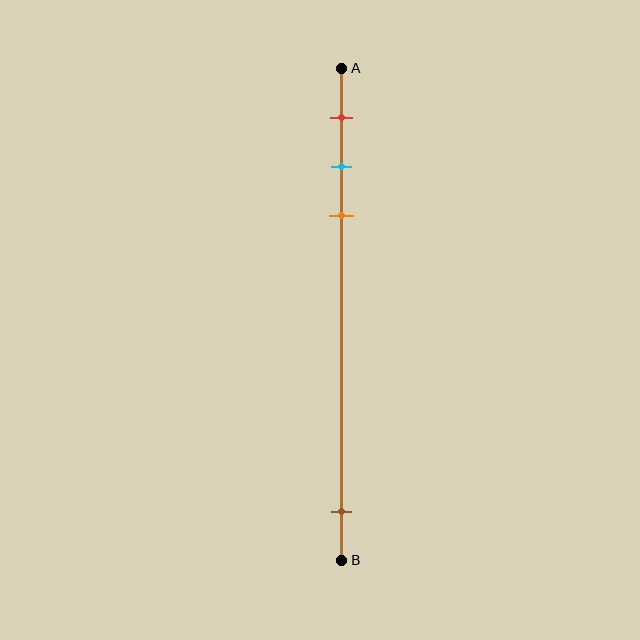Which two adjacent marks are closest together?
The cyan and orange marks are the closest adjacent pair.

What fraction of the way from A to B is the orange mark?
The orange mark is approximately 30% (0.3) of the way from A to B.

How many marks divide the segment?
There are 4 marks dividing the segment.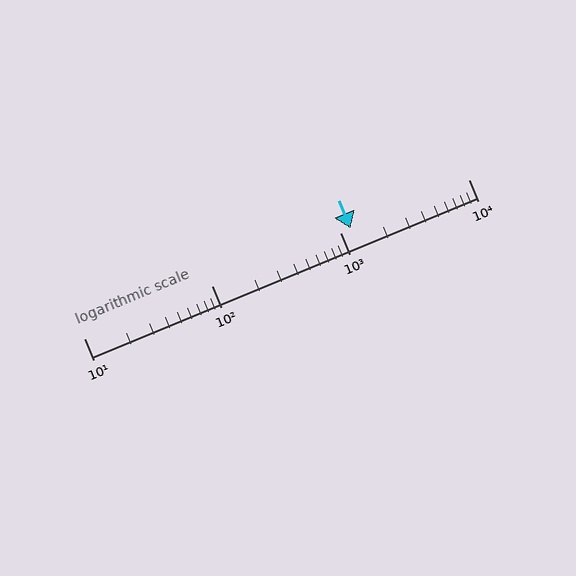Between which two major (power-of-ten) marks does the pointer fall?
The pointer is between 1000 and 10000.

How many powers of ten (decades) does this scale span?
The scale spans 3 decades, from 10 to 10000.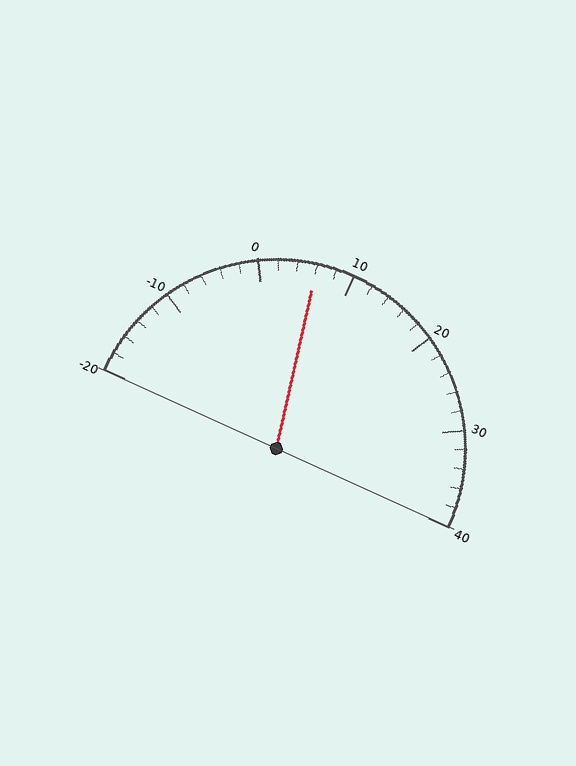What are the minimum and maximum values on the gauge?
The gauge ranges from -20 to 40.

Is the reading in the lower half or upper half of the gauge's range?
The reading is in the lower half of the range (-20 to 40).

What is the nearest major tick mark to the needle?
The nearest major tick mark is 10.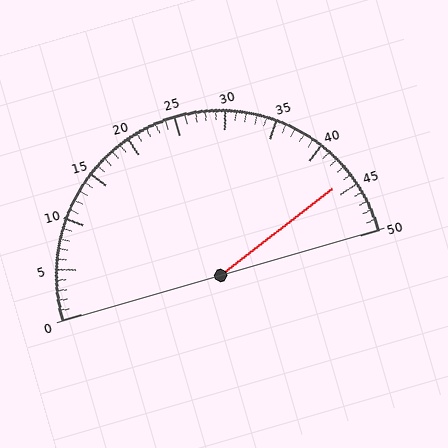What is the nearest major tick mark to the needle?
The nearest major tick mark is 45.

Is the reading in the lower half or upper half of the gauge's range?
The reading is in the upper half of the range (0 to 50).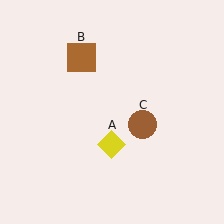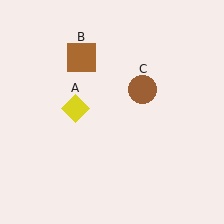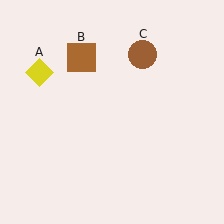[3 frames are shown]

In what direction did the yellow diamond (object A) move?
The yellow diamond (object A) moved up and to the left.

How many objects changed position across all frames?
2 objects changed position: yellow diamond (object A), brown circle (object C).